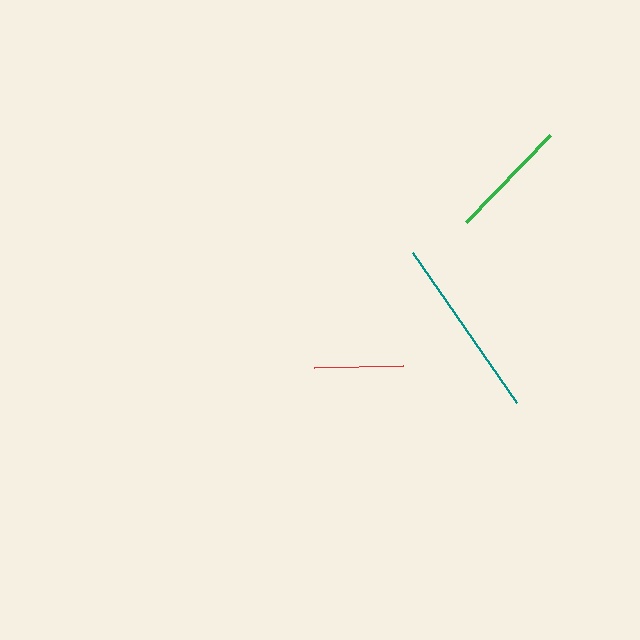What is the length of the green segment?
The green segment is approximately 121 pixels long.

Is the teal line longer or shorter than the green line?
The teal line is longer than the green line.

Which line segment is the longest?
The teal line is the longest at approximately 183 pixels.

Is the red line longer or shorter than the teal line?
The teal line is longer than the red line.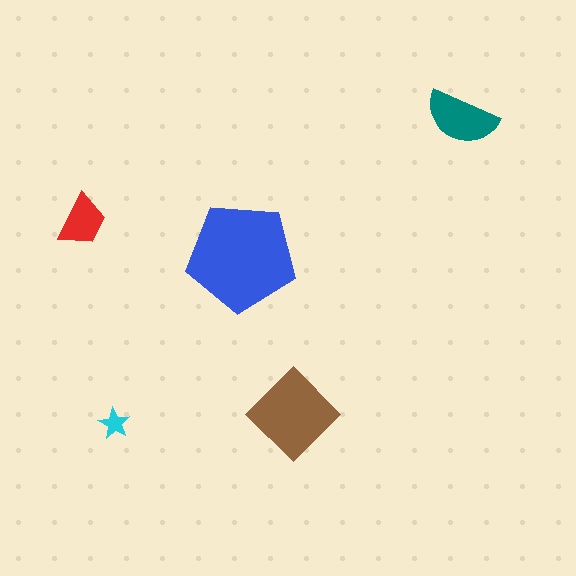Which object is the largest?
The blue pentagon.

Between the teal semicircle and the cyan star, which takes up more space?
The teal semicircle.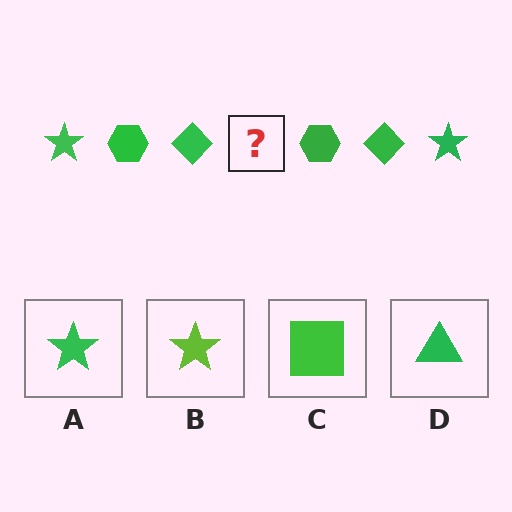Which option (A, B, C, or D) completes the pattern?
A.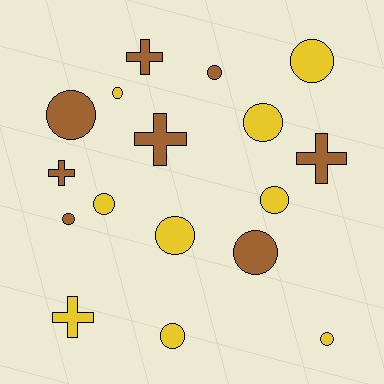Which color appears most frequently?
Yellow, with 9 objects.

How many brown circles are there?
There are 4 brown circles.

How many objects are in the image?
There are 17 objects.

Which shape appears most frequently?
Circle, with 12 objects.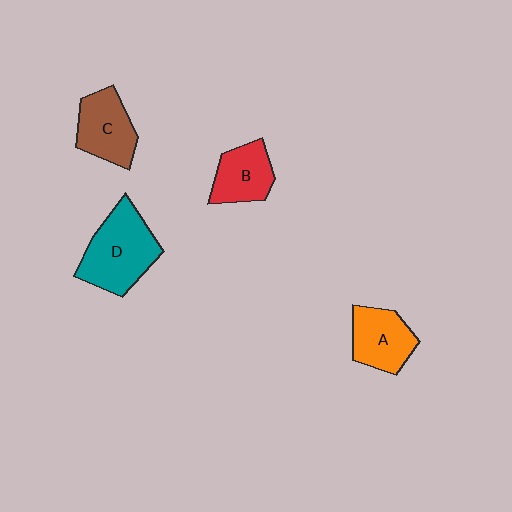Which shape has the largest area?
Shape D (teal).